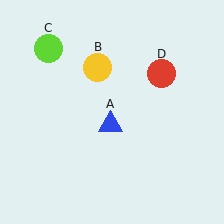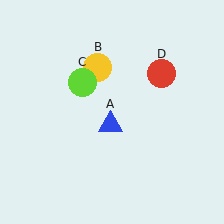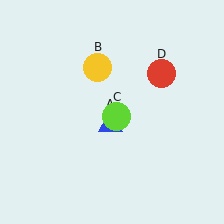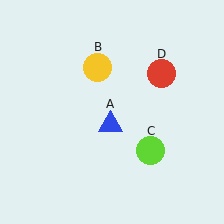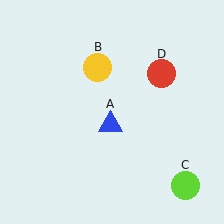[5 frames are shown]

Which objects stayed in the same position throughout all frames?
Blue triangle (object A) and yellow circle (object B) and red circle (object D) remained stationary.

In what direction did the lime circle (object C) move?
The lime circle (object C) moved down and to the right.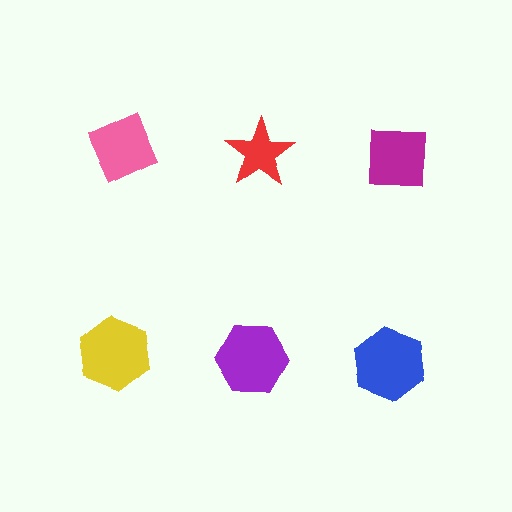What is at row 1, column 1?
A pink diamond.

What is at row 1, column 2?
A red star.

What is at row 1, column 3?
A magenta square.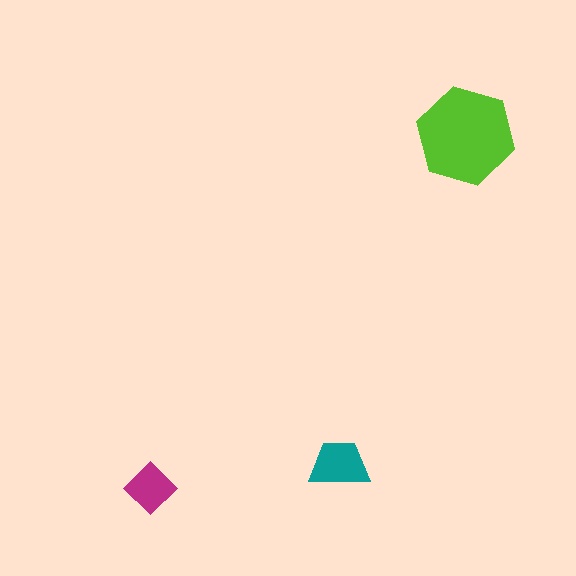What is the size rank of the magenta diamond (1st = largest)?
3rd.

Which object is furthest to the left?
The magenta diamond is leftmost.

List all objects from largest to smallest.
The lime hexagon, the teal trapezoid, the magenta diamond.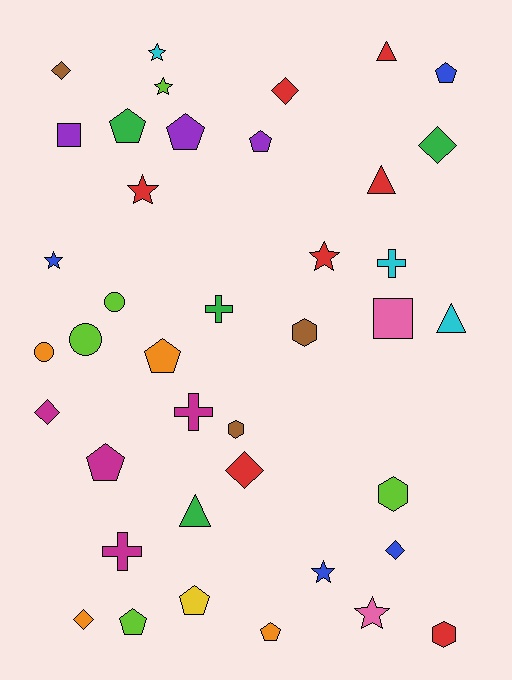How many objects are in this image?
There are 40 objects.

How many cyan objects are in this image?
There are 3 cyan objects.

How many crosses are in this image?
There are 4 crosses.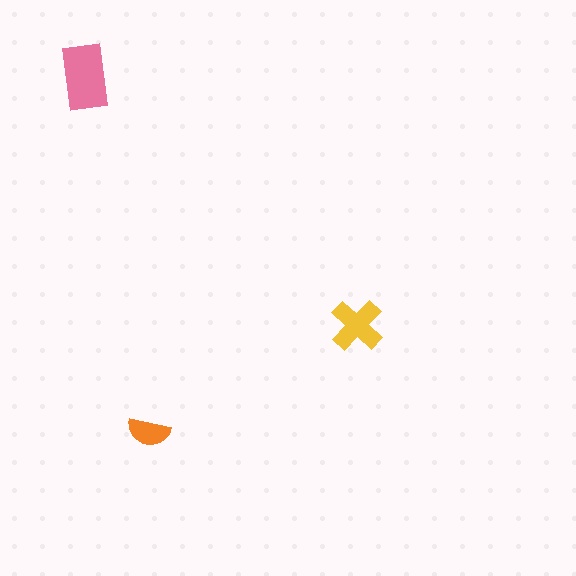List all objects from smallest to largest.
The orange semicircle, the yellow cross, the pink rectangle.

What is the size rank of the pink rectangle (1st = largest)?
1st.